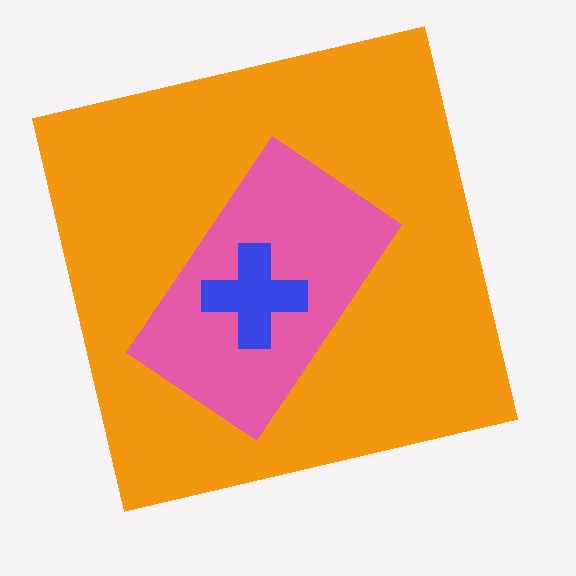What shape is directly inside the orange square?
The pink rectangle.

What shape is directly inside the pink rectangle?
The blue cross.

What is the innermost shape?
The blue cross.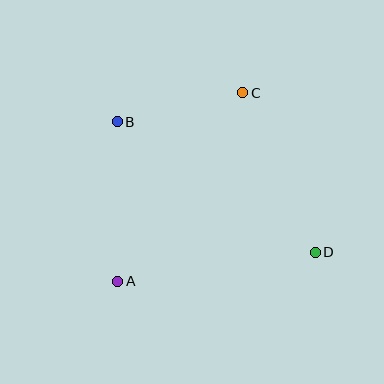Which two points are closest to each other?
Points B and C are closest to each other.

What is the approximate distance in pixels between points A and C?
The distance between A and C is approximately 226 pixels.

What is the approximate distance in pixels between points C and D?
The distance between C and D is approximately 175 pixels.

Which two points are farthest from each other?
Points B and D are farthest from each other.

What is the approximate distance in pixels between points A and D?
The distance between A and D is approximately 200 pixels.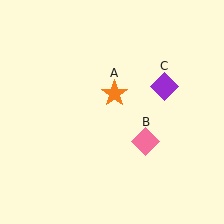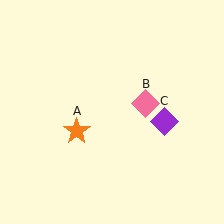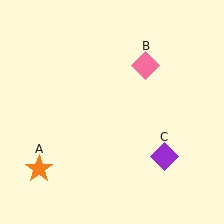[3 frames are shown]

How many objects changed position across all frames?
3 objects changed position: orange star (object A), pink diamond (object B), purple diamond (object C).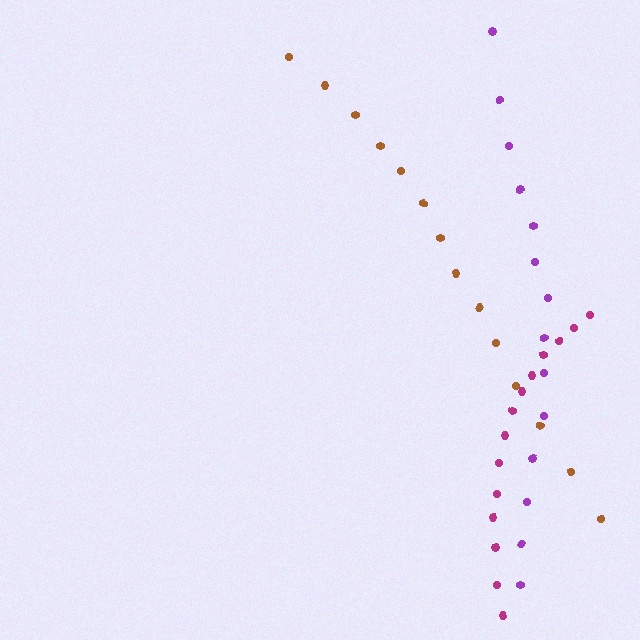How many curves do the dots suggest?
There are 3 distinct paths.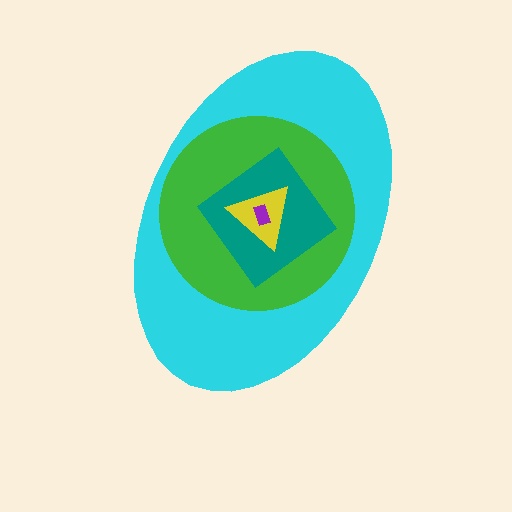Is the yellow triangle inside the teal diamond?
Yes.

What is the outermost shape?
The cyan ellipse.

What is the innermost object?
The purple rectangle.